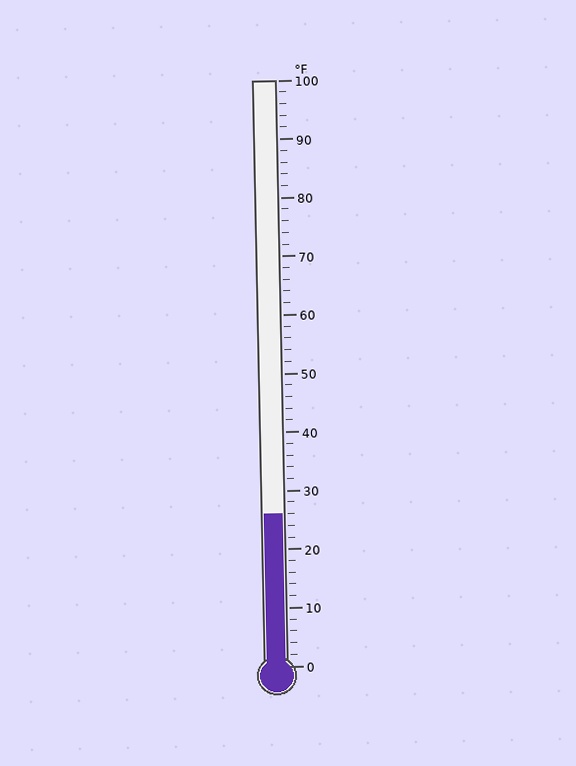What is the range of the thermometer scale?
The thermometer scale ranges from 0°F to 100°F.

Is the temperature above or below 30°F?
The temperature is below 30°F.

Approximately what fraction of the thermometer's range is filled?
The thermometer is filled to approximately 25% of its range.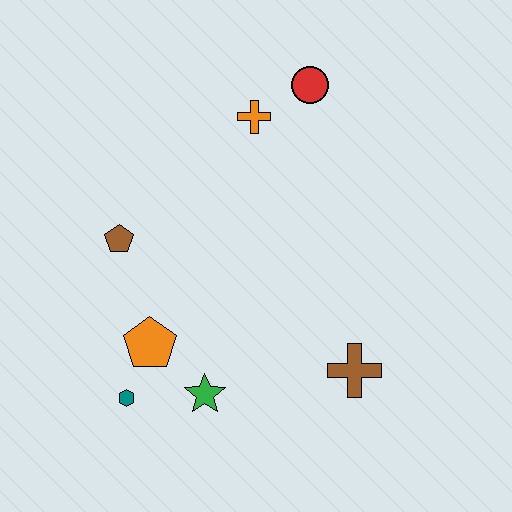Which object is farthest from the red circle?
The teal hexagon is farthest from the red circle.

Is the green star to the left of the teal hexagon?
No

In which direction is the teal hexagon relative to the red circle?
The teal hexagon is below the red circle.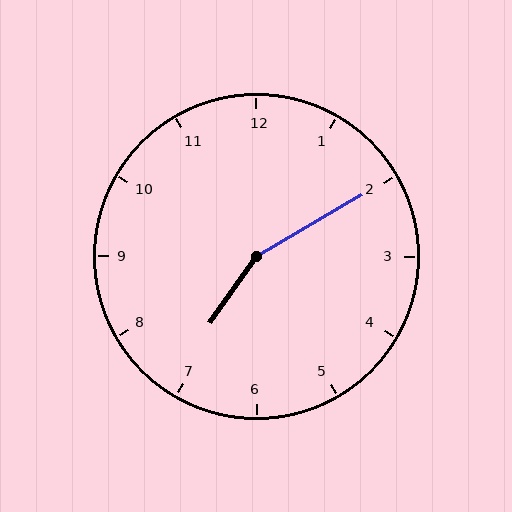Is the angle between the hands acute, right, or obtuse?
It is obtuse.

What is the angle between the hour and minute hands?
Approximately 155 degrees.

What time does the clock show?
7:10.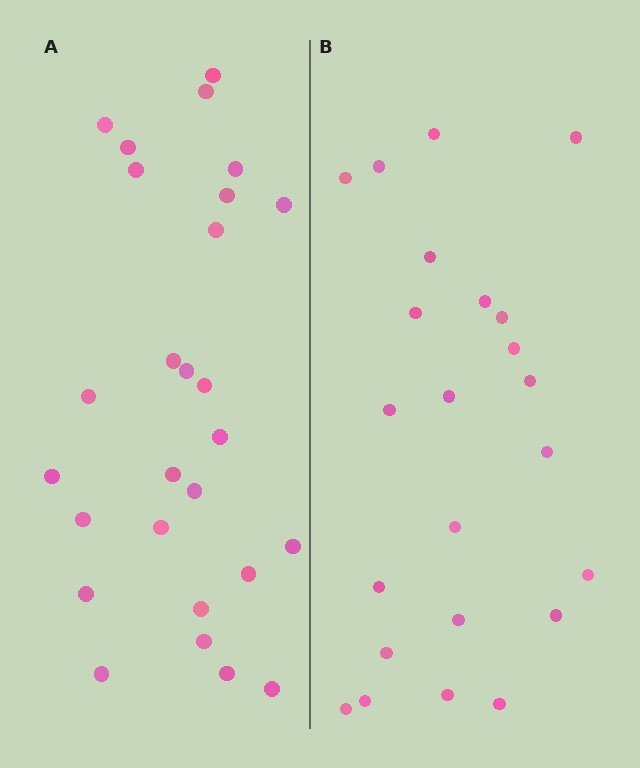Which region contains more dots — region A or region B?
Region A (the left region) has more dots.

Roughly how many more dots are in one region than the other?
Region A has about 4 more dots than region B.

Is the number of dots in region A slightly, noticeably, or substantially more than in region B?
Region A has only slightly more — the two regions are fairly close. The ratio is roughly 1.2 to 1.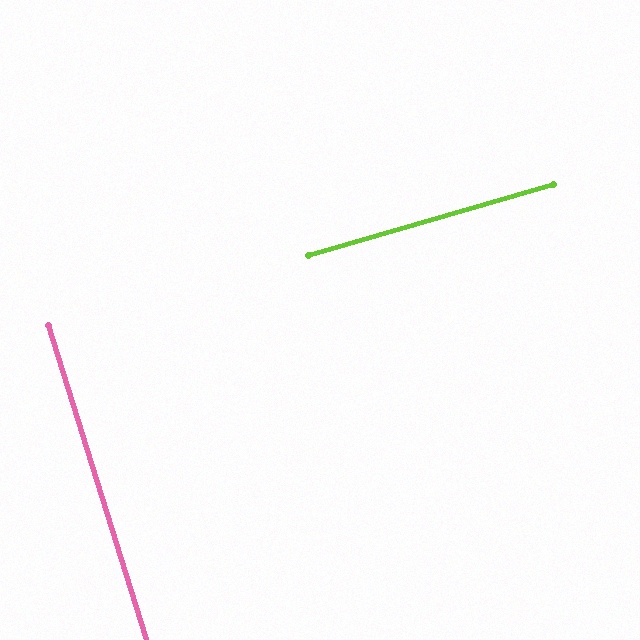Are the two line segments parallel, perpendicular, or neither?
Perpendicular — they meet at approximately 89°.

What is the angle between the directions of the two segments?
Approximately 89 degrees.